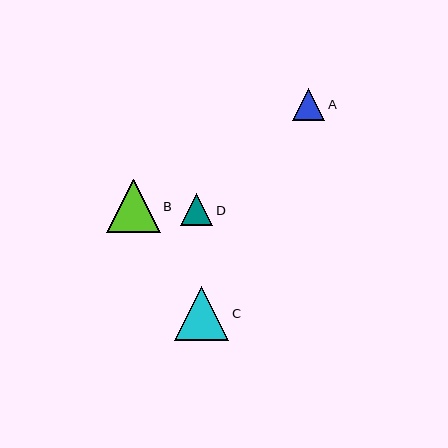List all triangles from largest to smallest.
From largest to smallest: C, B, A, D.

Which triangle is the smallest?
Triangle D is the smallest with a size of approximately 32 pixels.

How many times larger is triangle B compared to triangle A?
Triangle B is approximately 1.6 times the size of triangle A.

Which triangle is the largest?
Triangle C is the largest with a size of approximately 54 pixels.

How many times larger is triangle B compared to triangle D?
Triangle B is approximately 1.7 times the size of triangle D.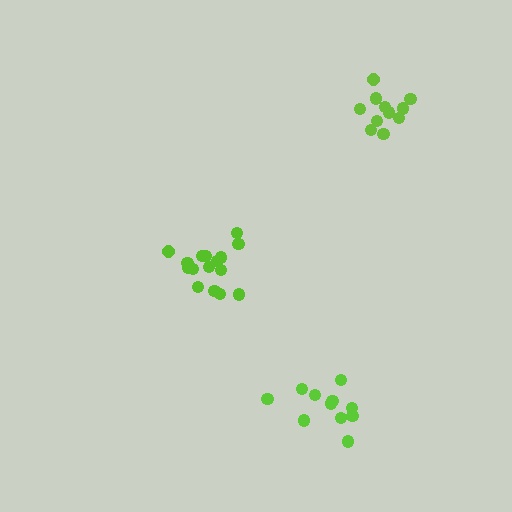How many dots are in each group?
Group 1: 11 dots, Group 2: 11 dots, Group 3: 16 dots (38 total).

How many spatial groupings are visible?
There are 3 spatial groupings.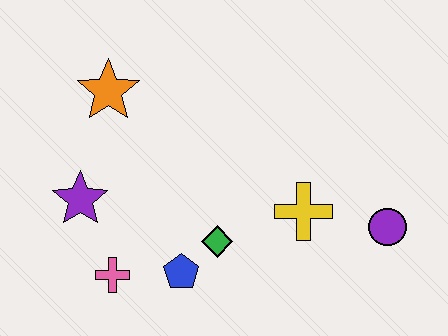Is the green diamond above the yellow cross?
No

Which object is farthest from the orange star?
The purple circle is farthest from the orange star.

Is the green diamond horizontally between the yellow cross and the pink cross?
Yes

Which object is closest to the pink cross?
The blue pentagon is closest to the pink cross.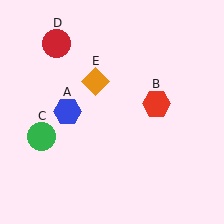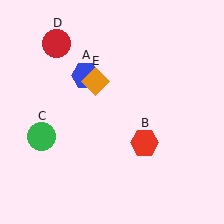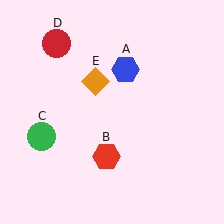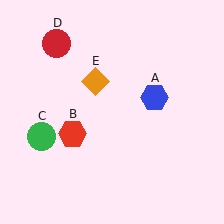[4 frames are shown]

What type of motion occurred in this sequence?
The blue hexagon (object A), red hexagon (object B) rotated clockwise around the center of the scene.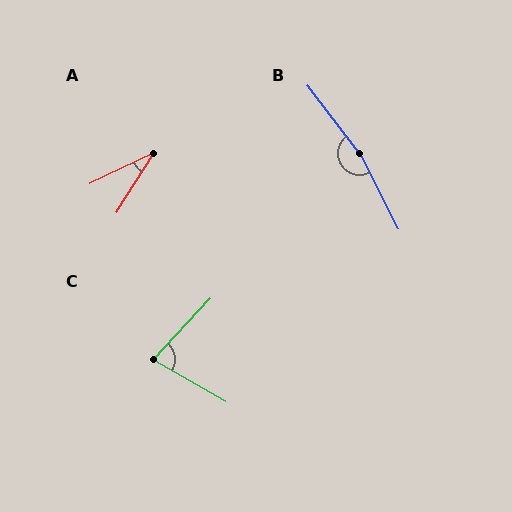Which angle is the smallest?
A, at approximately 32 degrees.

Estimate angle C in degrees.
Approximately 77 degrees.